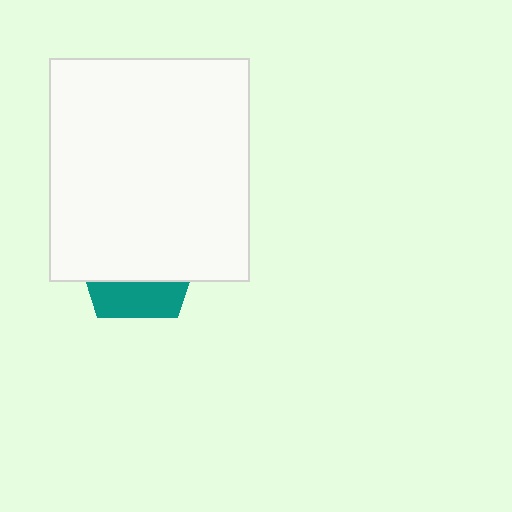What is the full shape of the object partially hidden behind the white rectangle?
The partially hidden object is a teal pentagon.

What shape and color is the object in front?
The object in front is a white rectangle.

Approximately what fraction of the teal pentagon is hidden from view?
Roughly 70% of the teal pentagon is hidden behind the white rectangle.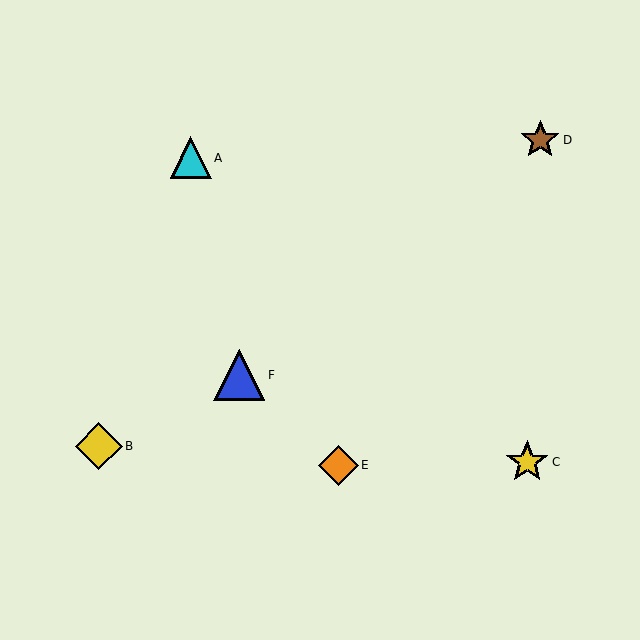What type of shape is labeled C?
Shape C is a yellow star.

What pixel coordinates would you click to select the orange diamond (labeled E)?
Click at (338, 465) to select the orange diamond E.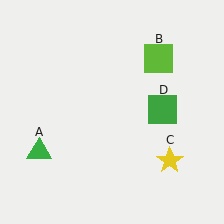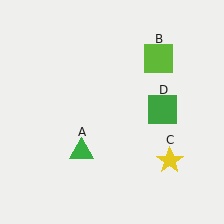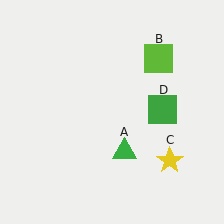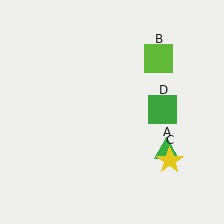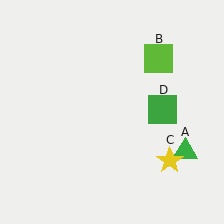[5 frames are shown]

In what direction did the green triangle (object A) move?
The green triangle (object A) moved right.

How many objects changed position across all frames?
1 object changed position: green triangle (object A).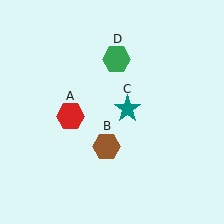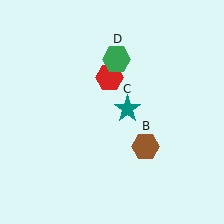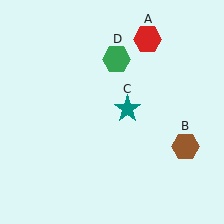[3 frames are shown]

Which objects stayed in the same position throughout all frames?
Teal star (object C) and green hexagon (object D) remained stationary.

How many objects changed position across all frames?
2 objects changed position: red hexagon (object A), brown hexagon (object B).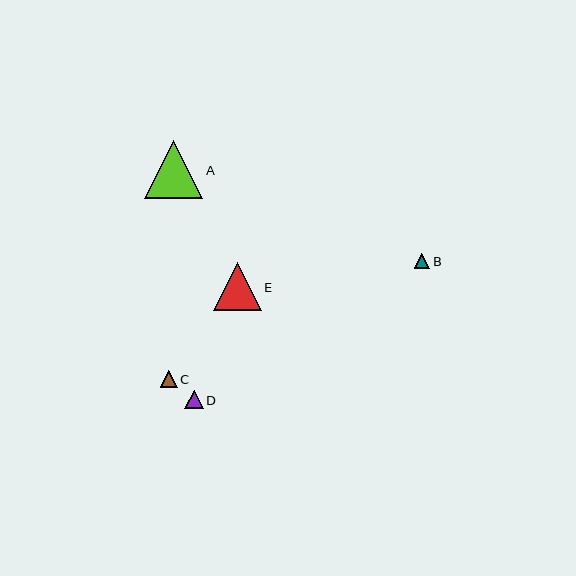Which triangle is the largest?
Triangle A is the largest with a size of approximately 58 pixels.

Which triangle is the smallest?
Triangle B is the smallest with a size of approximately 16 pixels.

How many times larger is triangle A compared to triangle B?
Triangle A is approximately 3.8 times the size of triangle B.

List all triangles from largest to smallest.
From largest to smallest: A, E, D, C, B.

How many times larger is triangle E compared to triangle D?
Triangle E is approximately 2.6 times the size of triangle D.